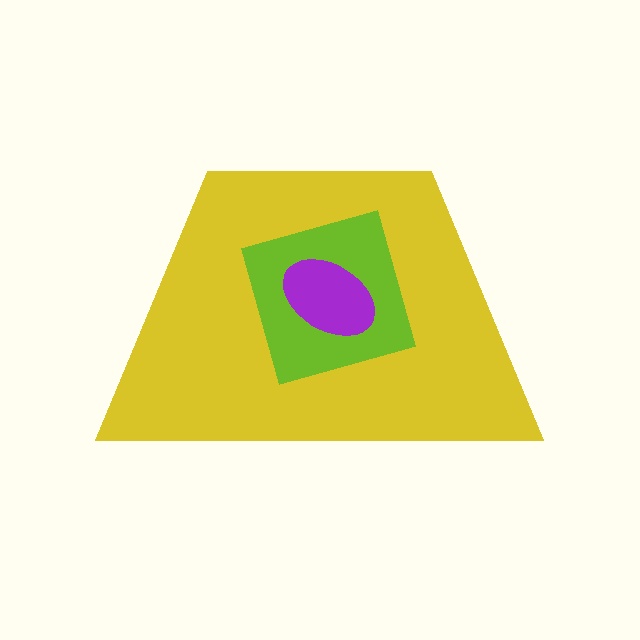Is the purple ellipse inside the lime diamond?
Yes.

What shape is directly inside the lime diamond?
The purple ellipse.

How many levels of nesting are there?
3.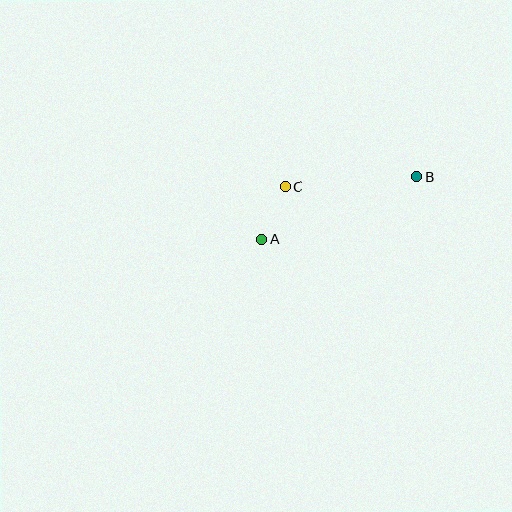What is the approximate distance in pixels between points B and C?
The distance between B and C is approximately 131 pixels.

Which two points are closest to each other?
Points A and C are closest to each other.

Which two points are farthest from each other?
Points A and B are farthest from each other.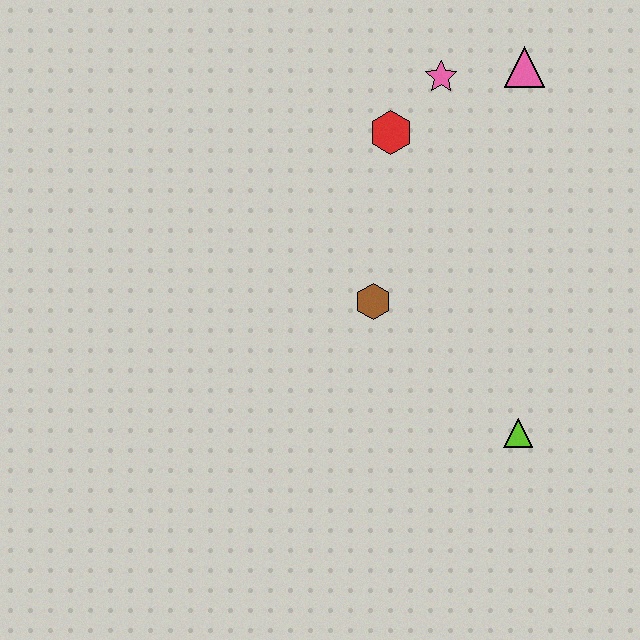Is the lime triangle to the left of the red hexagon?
No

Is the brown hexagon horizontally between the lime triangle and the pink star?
No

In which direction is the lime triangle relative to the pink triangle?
The lime triangle is below the pink triangle.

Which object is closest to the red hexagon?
The pink star is closest to the red hexagon.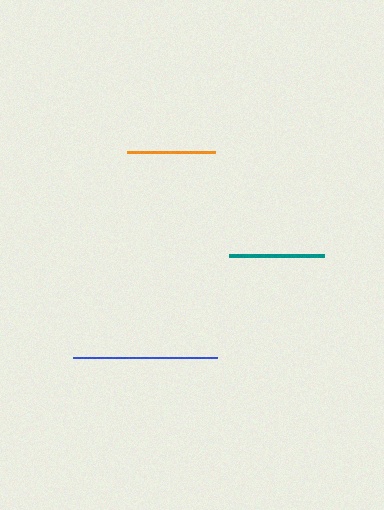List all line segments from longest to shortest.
From longest to shortest: blue, teal, orange.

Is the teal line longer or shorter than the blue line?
The blue line is longer than the teal line.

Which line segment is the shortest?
The orange line is the shortest at approximately 88 pixels.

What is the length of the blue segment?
The blue segment is approximately 144 pixels long.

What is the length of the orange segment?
The orange segment is approximately 88 pixels long.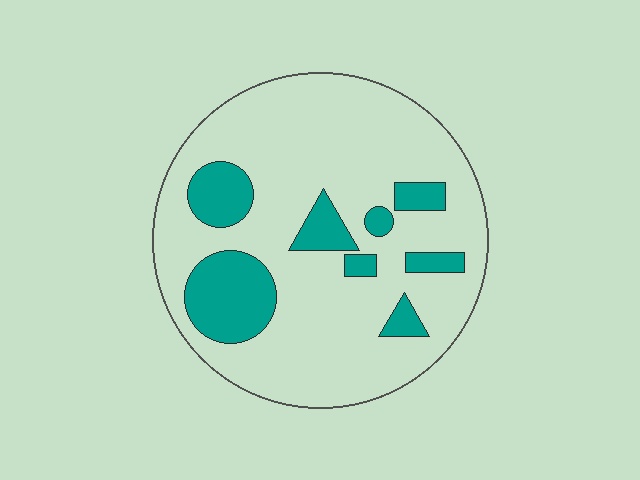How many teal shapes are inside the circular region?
8.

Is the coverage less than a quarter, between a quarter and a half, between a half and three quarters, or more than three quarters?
Less than a quarter.